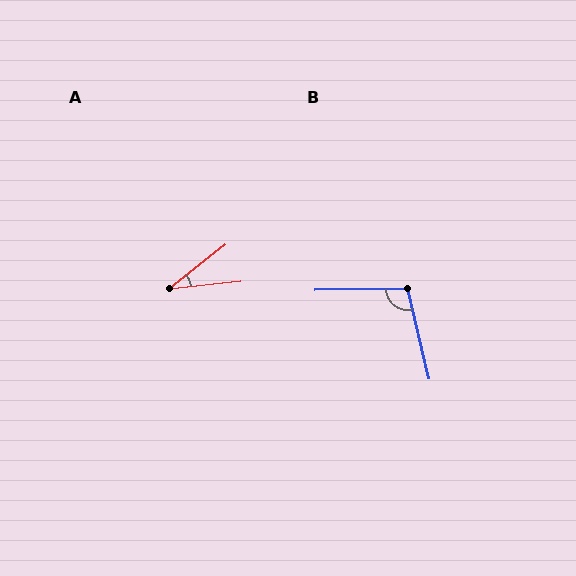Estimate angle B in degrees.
Approximately 103 degrees.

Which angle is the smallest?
A, at approximately 32 degrees.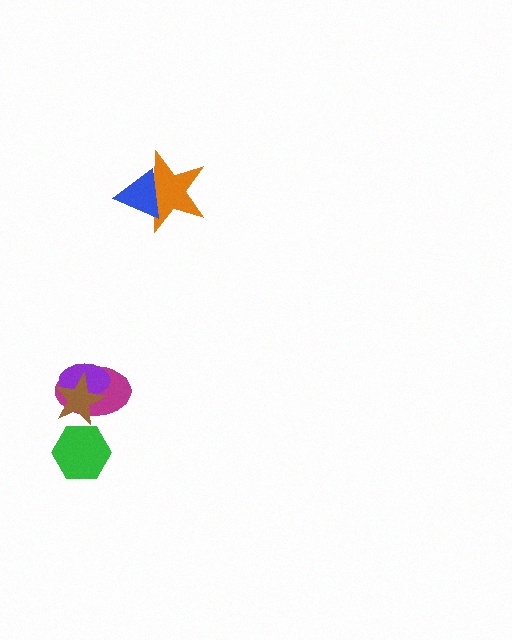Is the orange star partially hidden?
Yes, it is partially covered by another shape.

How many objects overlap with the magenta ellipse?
2 objects overlap with the magenta ellipse.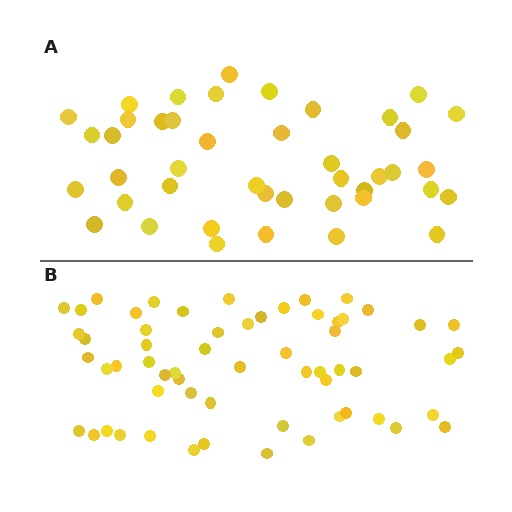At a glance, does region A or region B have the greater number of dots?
Region B (the bottom region) has more dots.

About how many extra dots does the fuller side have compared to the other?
Region B has approximately 15 more dots than region A.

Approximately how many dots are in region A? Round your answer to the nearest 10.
About 40 dots. (The exact count is 43, which rounds to 40.)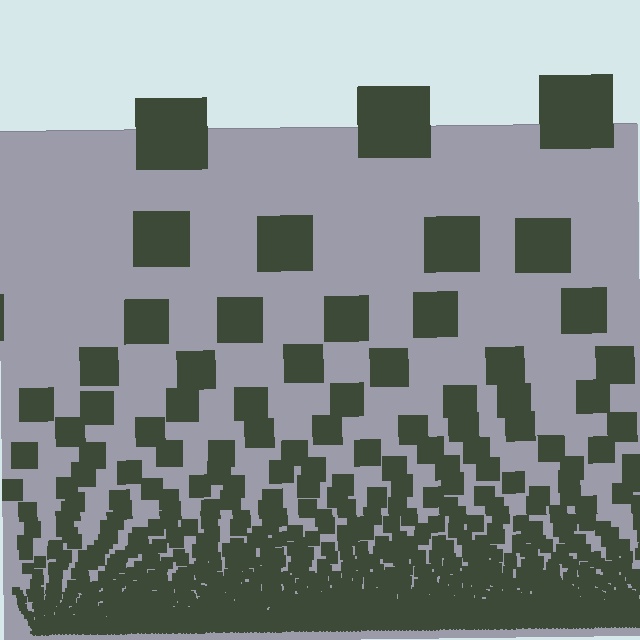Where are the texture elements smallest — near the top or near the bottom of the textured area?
Near the bottom.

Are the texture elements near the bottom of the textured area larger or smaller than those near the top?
Smaller. The gradient is inverted — elements near the bottom are smaller and denser.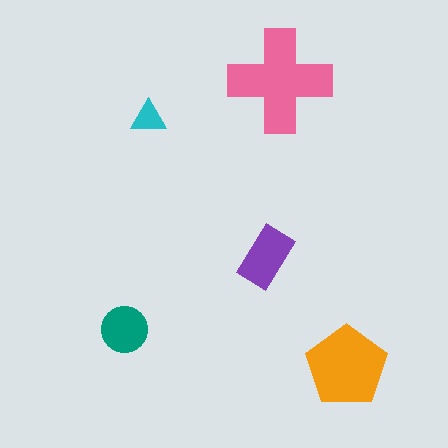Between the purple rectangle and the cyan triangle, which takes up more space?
The purple rectangle.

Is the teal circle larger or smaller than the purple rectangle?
Smaller.